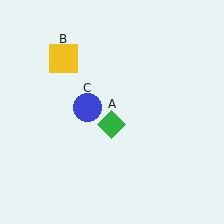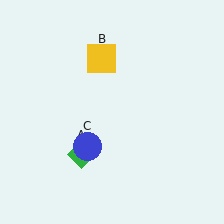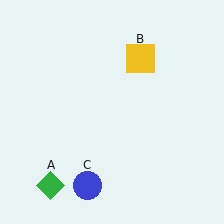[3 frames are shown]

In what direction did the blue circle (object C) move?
The blue circle (object C) moved down.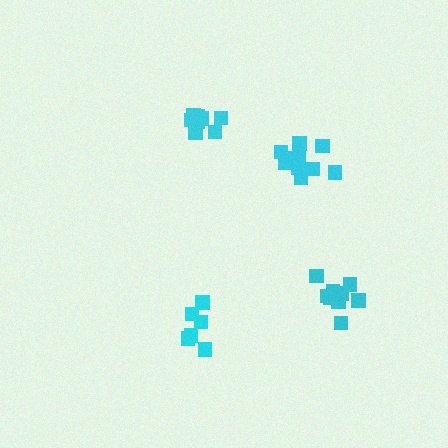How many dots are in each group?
Group 1: 6 dots, Group 2: 11 dots, Group 3: 8 dots, Group 4: 10 dots (35 total).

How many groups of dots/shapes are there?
There are 4 groups.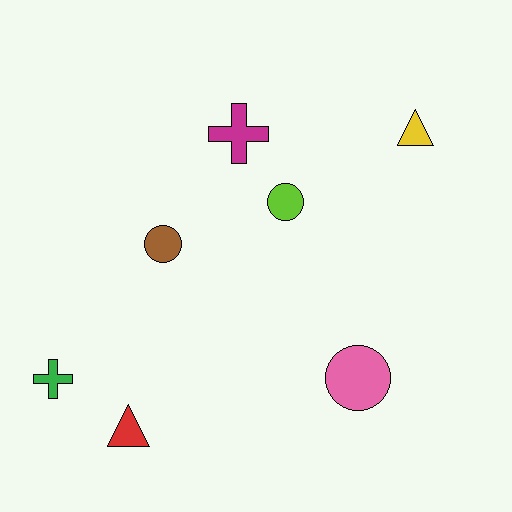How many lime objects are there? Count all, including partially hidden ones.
There is 1 lime object.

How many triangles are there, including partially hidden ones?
There are 2 triangles.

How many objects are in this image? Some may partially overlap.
There are 7 objects.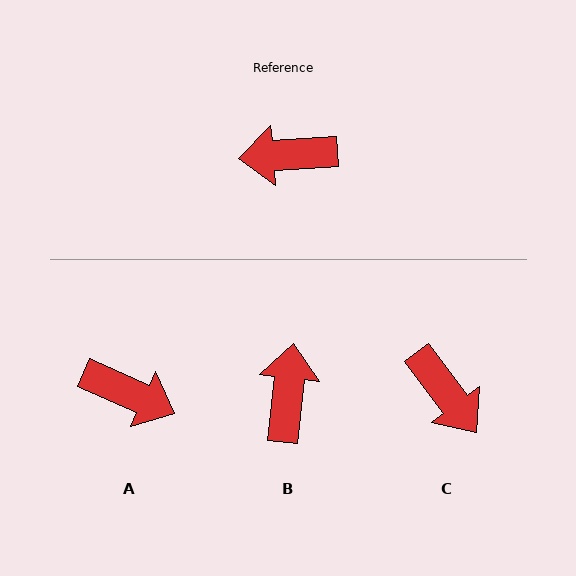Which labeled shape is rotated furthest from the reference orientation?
A, about 152 degrees away.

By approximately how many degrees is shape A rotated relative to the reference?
Approximately 152 degrees counter-clockwise.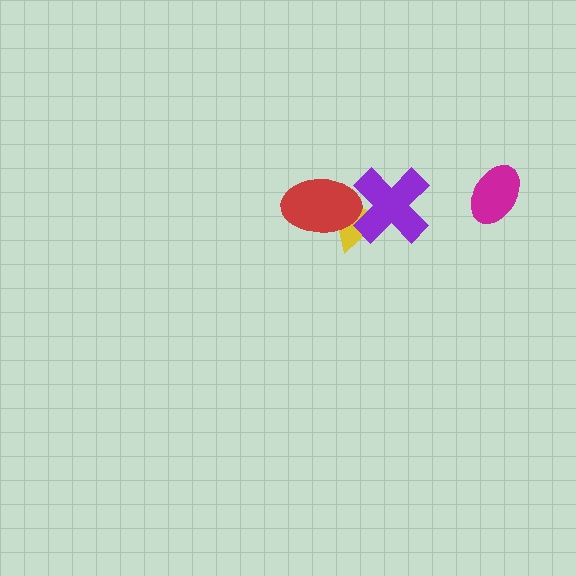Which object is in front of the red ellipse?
The purple cross is in front of the red ellipse.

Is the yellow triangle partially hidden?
Yes, it is partially covered by another shape.